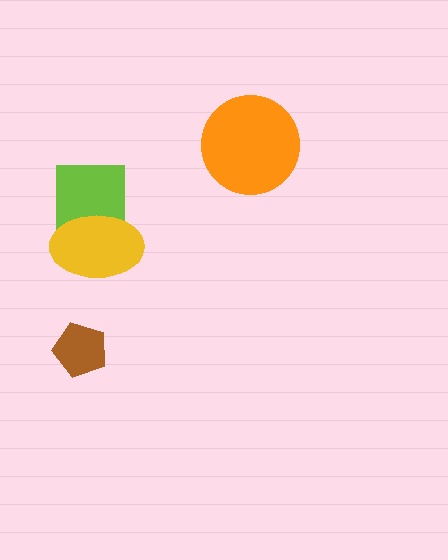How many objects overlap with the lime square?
1 object overlaps with the lime square.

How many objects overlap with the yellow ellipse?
1 object overlaps with the yellow ellipse.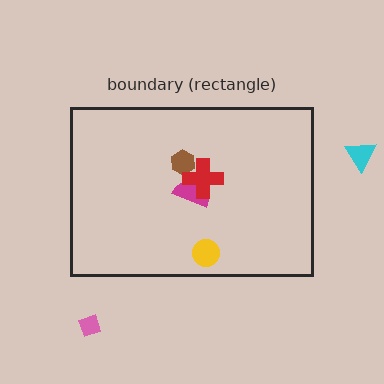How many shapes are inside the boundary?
4 inside, 2 outside.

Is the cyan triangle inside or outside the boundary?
Outside.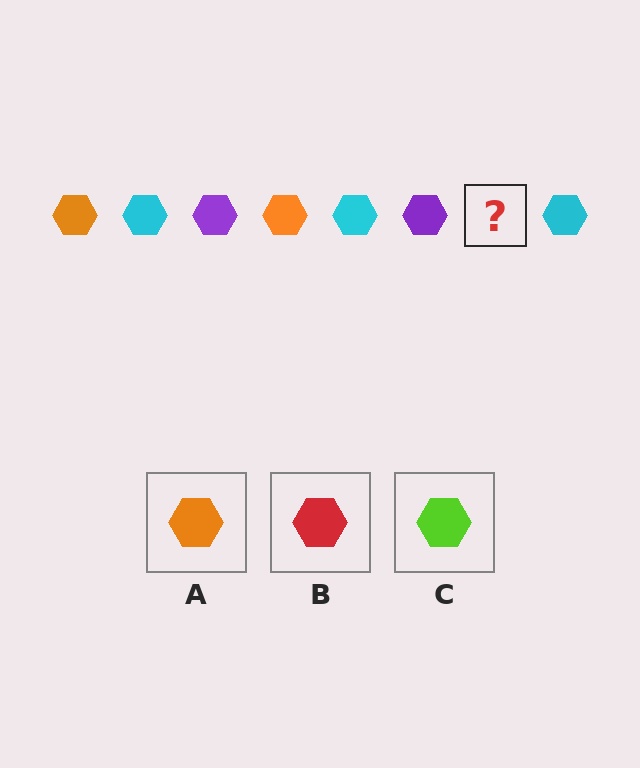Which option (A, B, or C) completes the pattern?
A.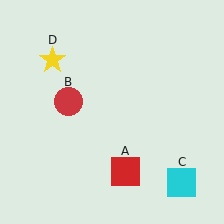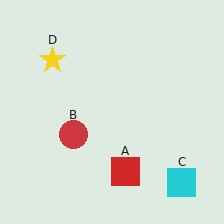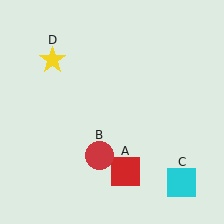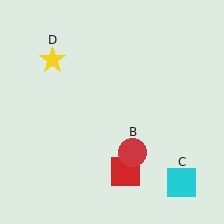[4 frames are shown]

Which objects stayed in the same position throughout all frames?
Red square (object A) and cyan square (object C) and yellow star (object D) remained stationary.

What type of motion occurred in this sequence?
The red circle (object B) rotated counterclockwise around the center of the scene.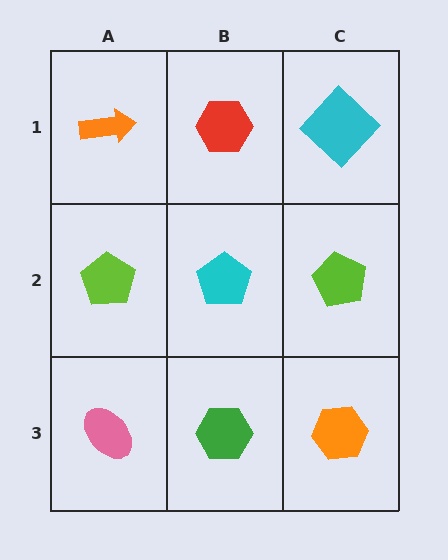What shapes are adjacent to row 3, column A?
A lime pentagon (row 2, column A), a green hexagon (row 3, column B).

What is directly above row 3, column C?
A lime pentagon.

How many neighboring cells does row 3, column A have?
2.